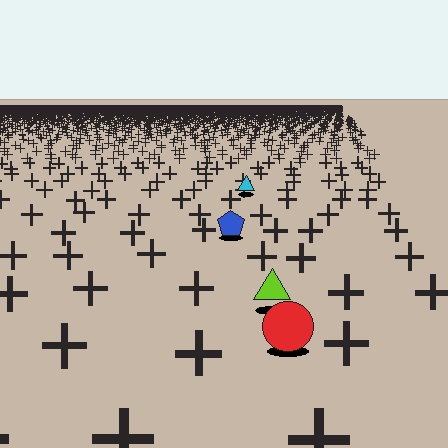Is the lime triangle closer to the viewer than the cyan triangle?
Yes. The lime triangle is closer — you can tell from the texture gradient: the ground texture is coarser near it.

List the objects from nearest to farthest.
From nearest to farthest: the red circle, the lime triangle, the blue pentagon, the cyan triangle.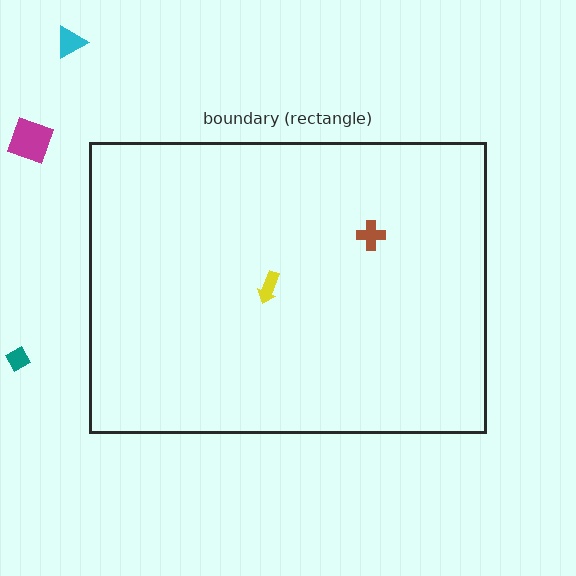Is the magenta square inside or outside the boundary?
Outside.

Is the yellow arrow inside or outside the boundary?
Inside.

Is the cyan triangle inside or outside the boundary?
Outside.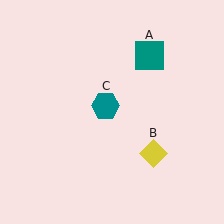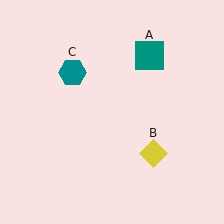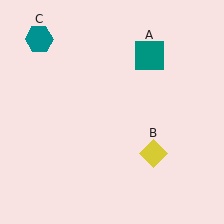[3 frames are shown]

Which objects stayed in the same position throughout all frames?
Teal square (object A) and yellow diamond (object B) remained stationary.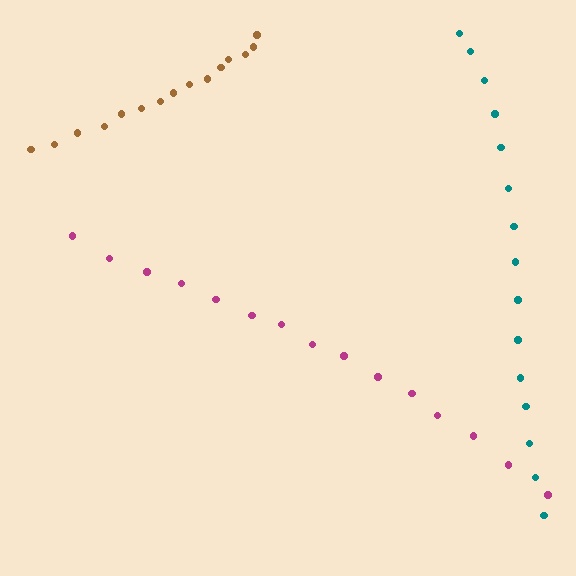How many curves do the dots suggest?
There are 3 distinct paths.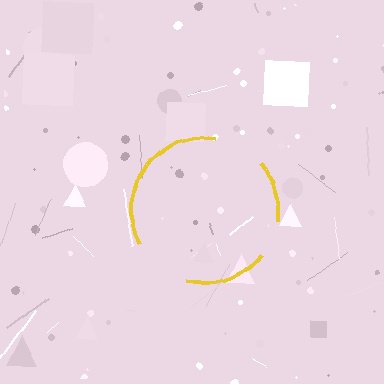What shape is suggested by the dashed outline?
The dashed outline suggests a circle.